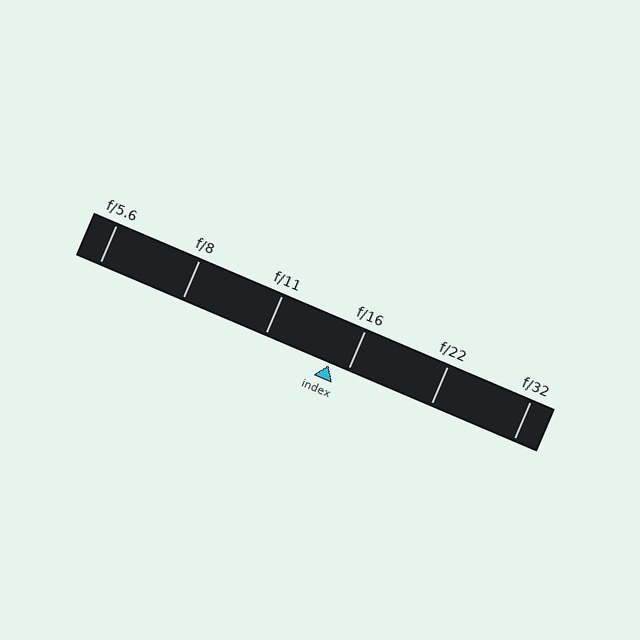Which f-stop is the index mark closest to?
The index mark is closest to f/16.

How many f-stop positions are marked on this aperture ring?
There are 6 f-stop positions marked.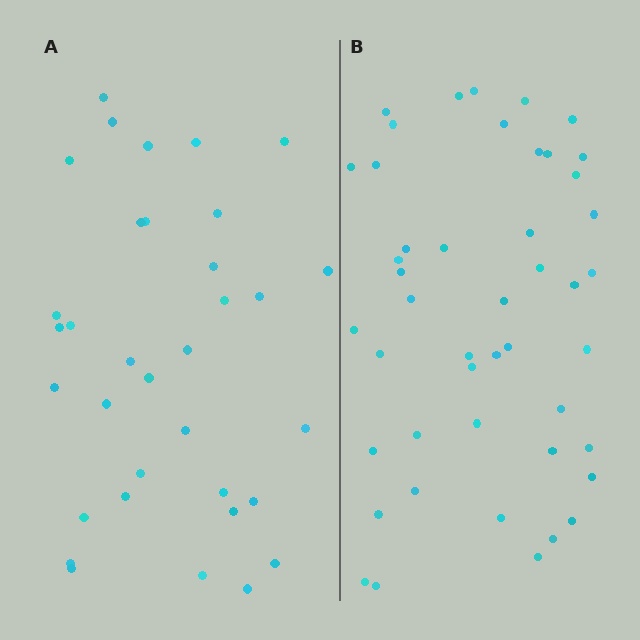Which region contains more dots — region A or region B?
Region B (the right region) has more dots.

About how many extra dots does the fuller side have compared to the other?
Region B has roughly 12 or so more dots than region A.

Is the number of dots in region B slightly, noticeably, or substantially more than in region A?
Region B has noticeably more, but not dramatically so. The ratio is roughly 1.4 to 1.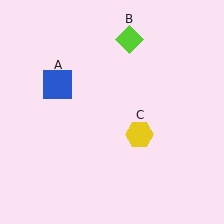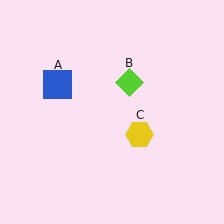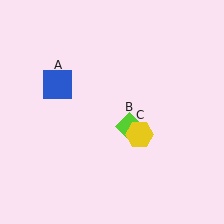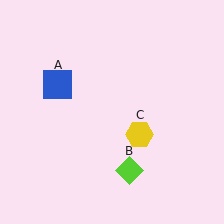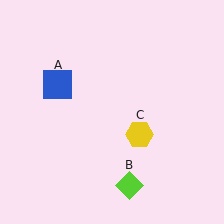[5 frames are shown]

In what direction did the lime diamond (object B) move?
The lime diamond (object B) moved down.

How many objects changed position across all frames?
1 object changed position: lime diamond (object B).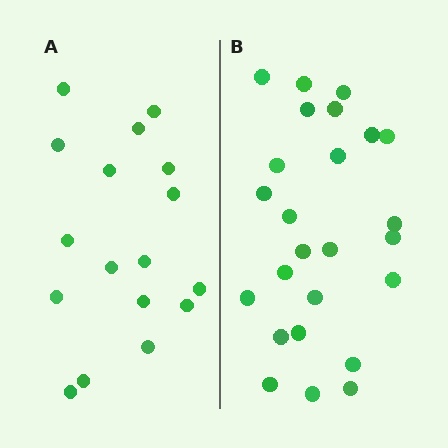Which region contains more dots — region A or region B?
Region B (the right region) has more dots.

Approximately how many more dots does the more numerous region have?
Region B has roughly 8 or so more dots than region A.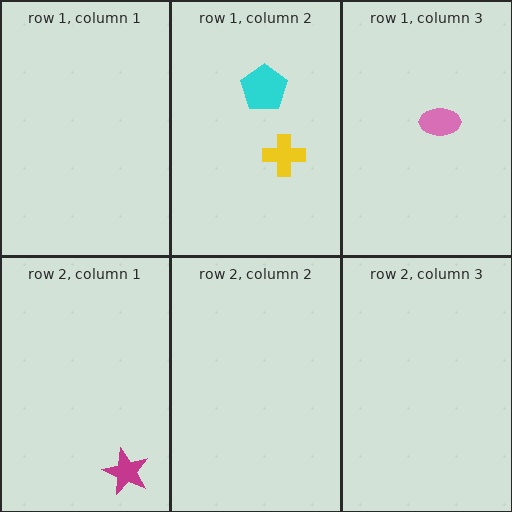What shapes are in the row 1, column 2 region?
The cyan pentagon, the yellow cross.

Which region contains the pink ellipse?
The row 1, column 3 region.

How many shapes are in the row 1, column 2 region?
2.